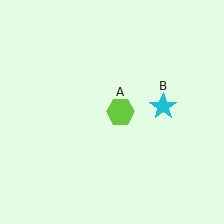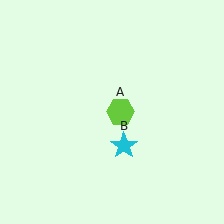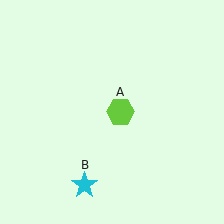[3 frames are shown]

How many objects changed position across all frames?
1 object changed position: cyan star (object B).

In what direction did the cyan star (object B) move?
The cyan star (object B) moved down and to the left.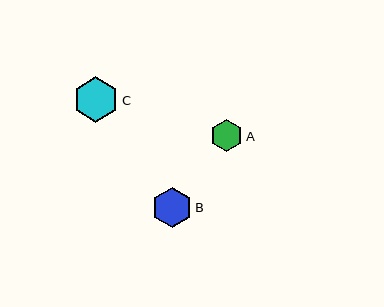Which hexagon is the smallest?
Hexagon A is the smallest with a size of approximately 33 pixels.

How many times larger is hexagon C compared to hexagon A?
Hexagon C is approximately 1.4 times the size of hexagon A.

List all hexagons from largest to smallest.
From largest to smallest: C, B, A.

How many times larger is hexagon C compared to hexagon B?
Hexagon C is approximately 1.1 times the size of hexagon B.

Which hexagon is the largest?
Hexagon C is the largest with a size of approximately 45 pixels.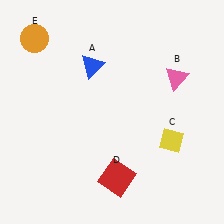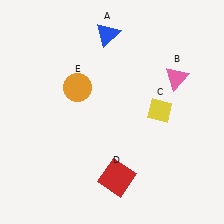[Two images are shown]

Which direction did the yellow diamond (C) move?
The yellow diamond (C) moved up.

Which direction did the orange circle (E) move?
The orange circle (E) moved down.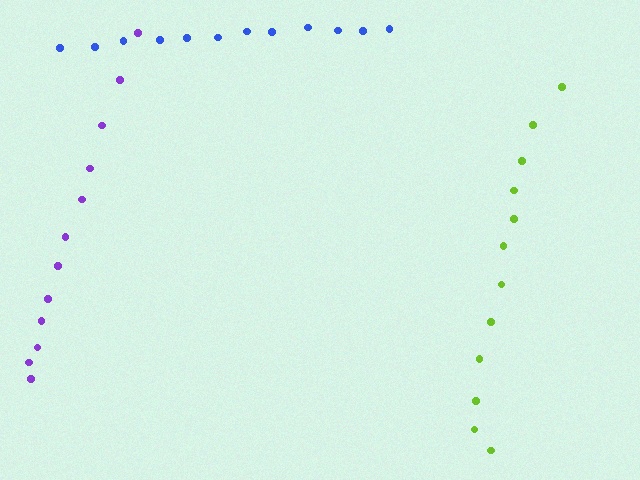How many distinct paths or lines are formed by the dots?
There are 3 distinct paths.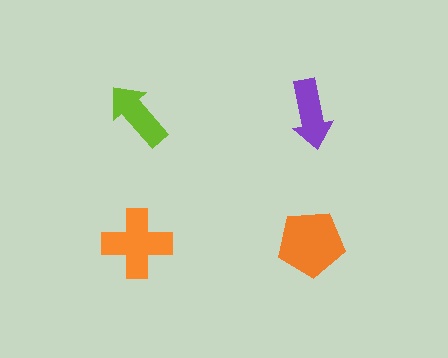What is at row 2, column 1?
An orange cross.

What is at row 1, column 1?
A lime arrow.